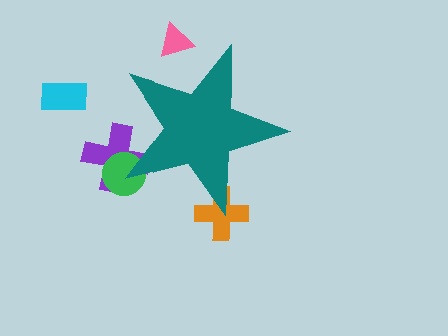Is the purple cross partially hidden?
Yes, the purple cross is partially hidden behind the teal star.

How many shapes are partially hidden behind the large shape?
4 shapes are partially hidden.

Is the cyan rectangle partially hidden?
No, the cyan rectangle is fully visible.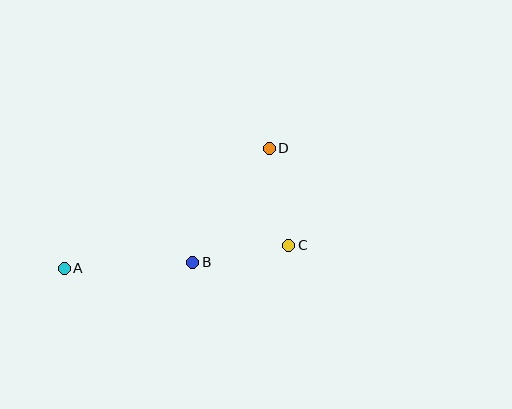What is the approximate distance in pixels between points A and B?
The distance between A and B is approximately 129 pixels.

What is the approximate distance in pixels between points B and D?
The distance between B and D is approximately 137 pixels.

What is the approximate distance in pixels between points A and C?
The distance between A and C is approximately 225 pixels.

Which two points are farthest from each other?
Points A and D are farthest from each other.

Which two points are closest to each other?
Points B and C are closest to each other.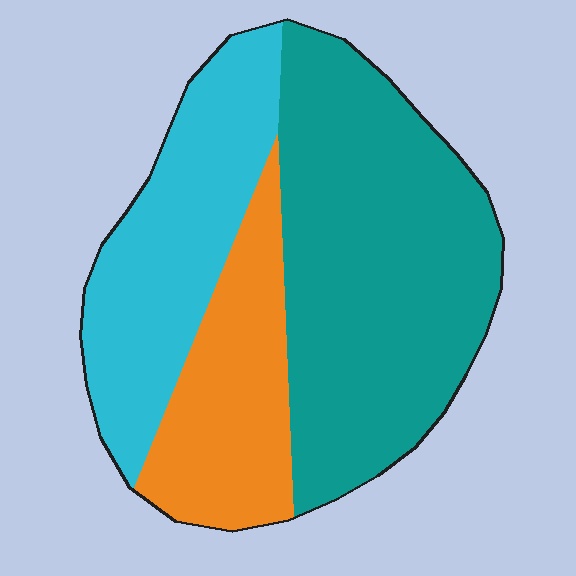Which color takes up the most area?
Teal, at roughly 50%.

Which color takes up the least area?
Orange, at roughly 20%.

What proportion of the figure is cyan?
Cyan covers 28% of the figure.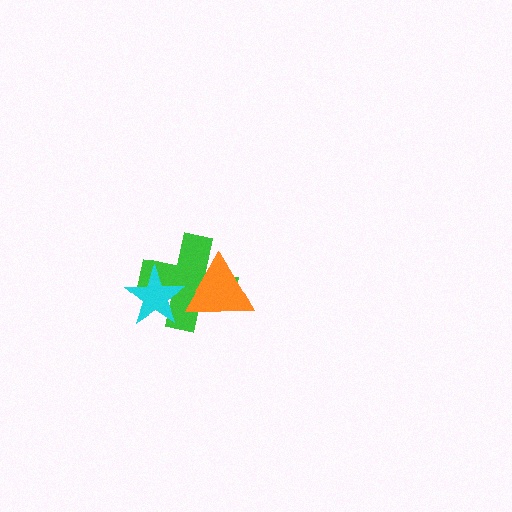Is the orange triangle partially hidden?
Yes, it is partially covered by another shape.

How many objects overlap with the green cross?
2 objects overlap with the green cross.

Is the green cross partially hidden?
Yes, it is partially covered by another shape.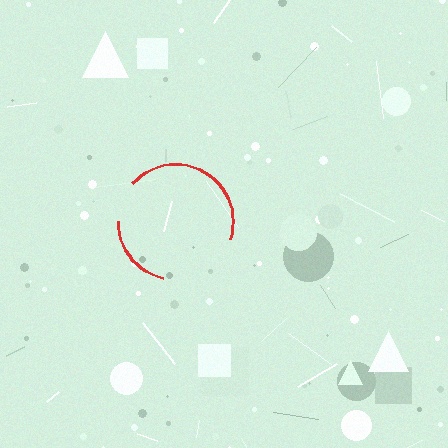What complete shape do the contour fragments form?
The contour fragments form a circle.